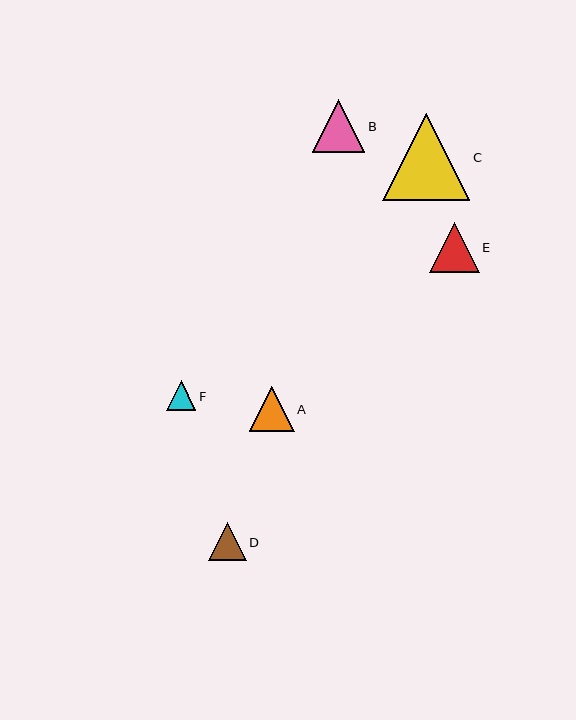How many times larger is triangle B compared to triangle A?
Triangle B is approximately 1.2 times the size of triangle A.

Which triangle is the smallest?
Triangle F is the smallest with a size of approximately 29 pixels.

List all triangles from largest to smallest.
From largest to smallest: C, B, E, A, D, F.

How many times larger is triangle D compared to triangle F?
Triangle D is approximately 1.3 times the size of triangle F.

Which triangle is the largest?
Triangle C is the largest with a size of approximately 87 pixels.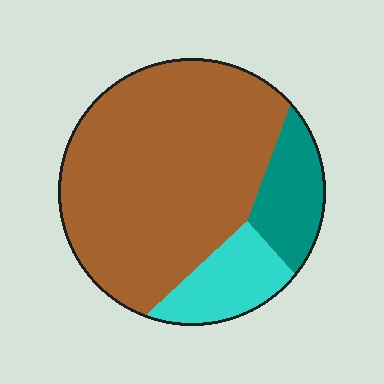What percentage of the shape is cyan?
Cyan takes up less than a sixth of the shape.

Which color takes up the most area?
Brown, at roughly 70%.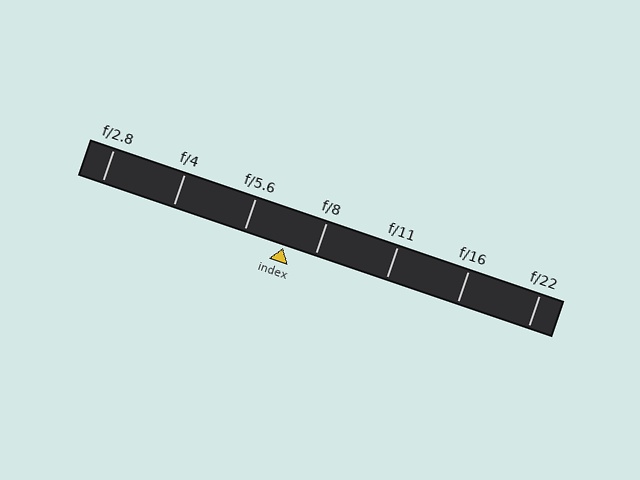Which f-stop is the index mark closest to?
The index mark is closest to f/8.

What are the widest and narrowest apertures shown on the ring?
The widest aperture shown is f/2.8 and the narrowest is f/22.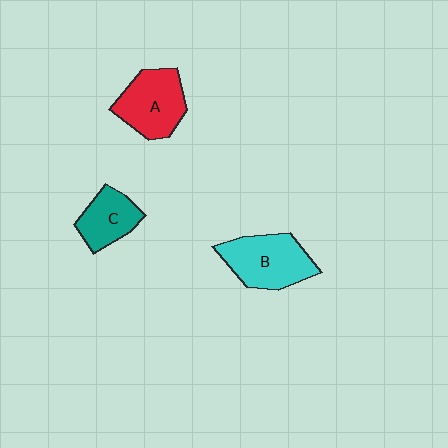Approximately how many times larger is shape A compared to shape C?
Approximately 1.4 times.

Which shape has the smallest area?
Shape C (teal).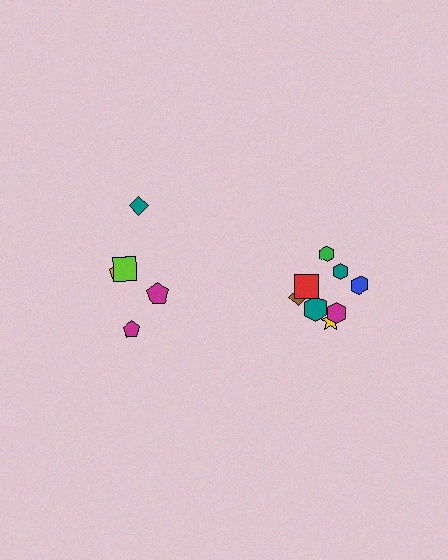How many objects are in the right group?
There are 8 objects.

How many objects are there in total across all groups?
There are 13 objects.